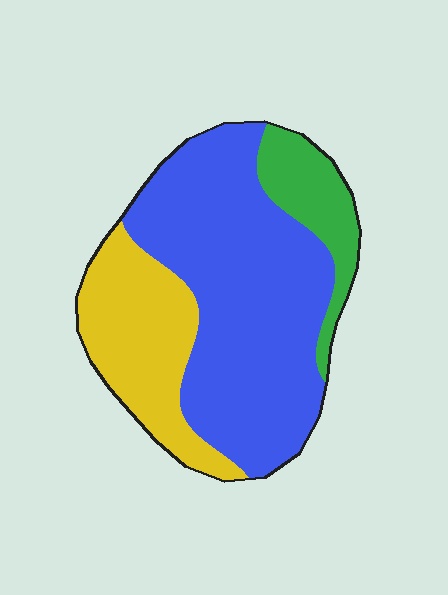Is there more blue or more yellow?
Blue.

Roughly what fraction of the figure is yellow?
Yellow covers about 25% of the figure.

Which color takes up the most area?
Blue, at roughly 60%.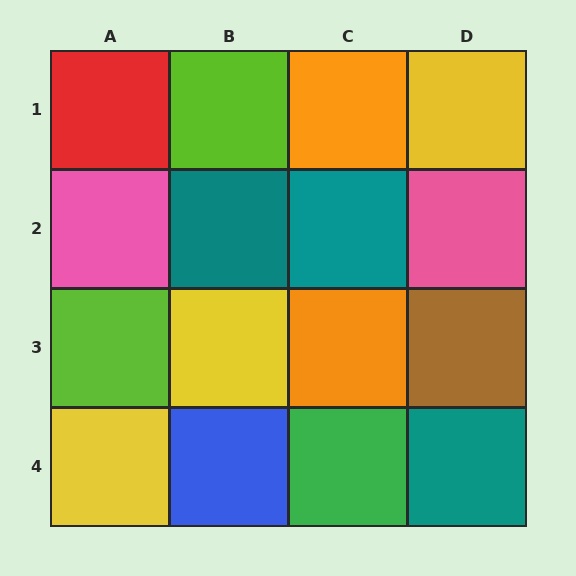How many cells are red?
1 cell is red.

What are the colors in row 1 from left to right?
Red, lime, orange, yellow.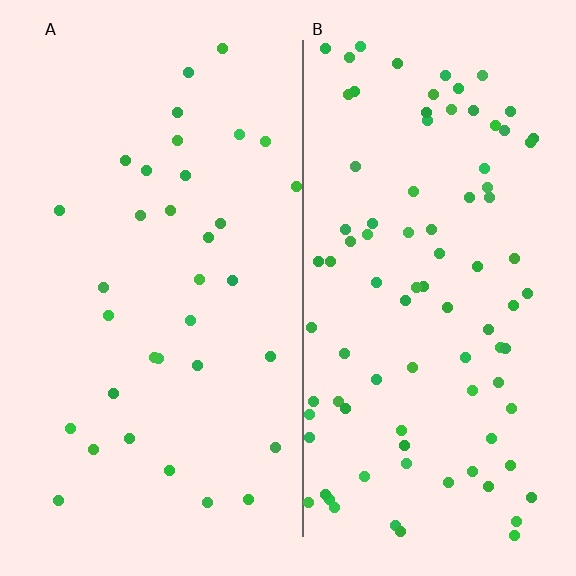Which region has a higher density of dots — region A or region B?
B (the right).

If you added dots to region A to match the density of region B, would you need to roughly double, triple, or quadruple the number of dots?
Approximately triple.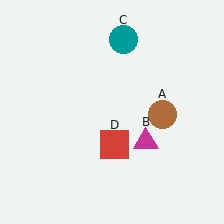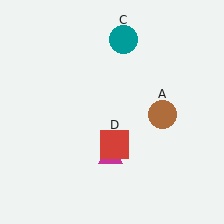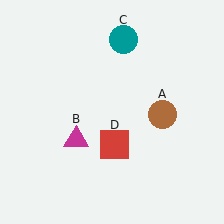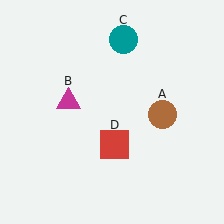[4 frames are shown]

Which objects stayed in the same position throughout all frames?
Brown circle (object A) and teal circle (object C) and red square (object D) remained stationary.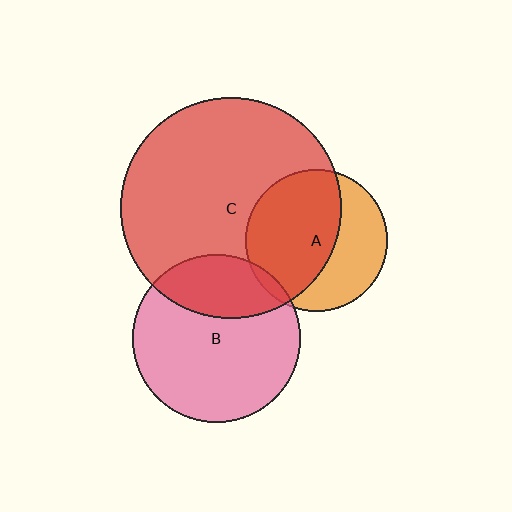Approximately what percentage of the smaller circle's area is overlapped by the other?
Approximately 30%.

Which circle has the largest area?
Circle C (red).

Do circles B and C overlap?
Yes.